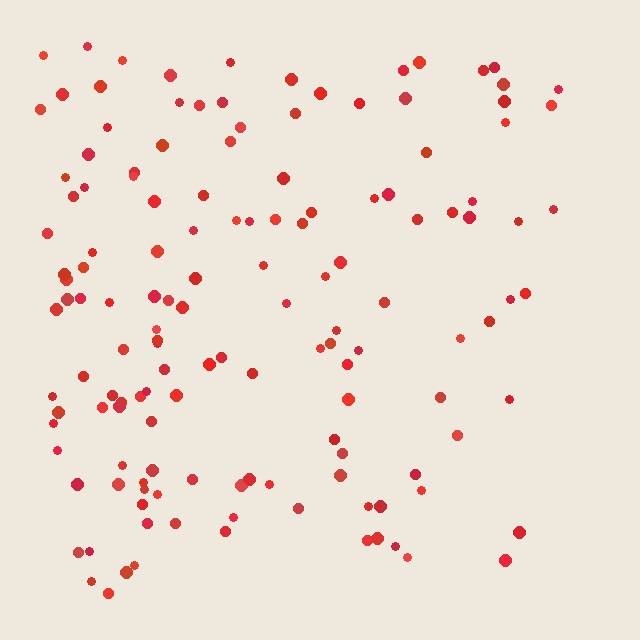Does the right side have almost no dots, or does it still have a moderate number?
Still a moderate number, just noticeably fewer than the left.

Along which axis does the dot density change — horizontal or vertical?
Horizontal.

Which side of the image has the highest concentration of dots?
The left.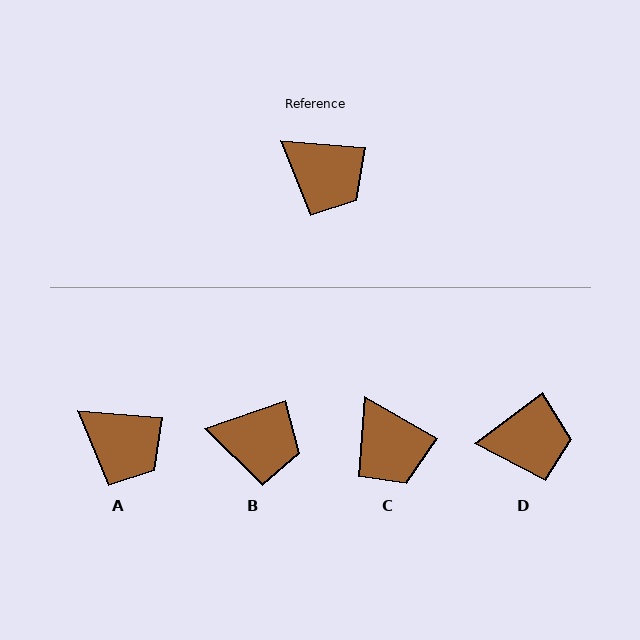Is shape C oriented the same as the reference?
No, it is off by about 26 degrees.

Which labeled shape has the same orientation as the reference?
A.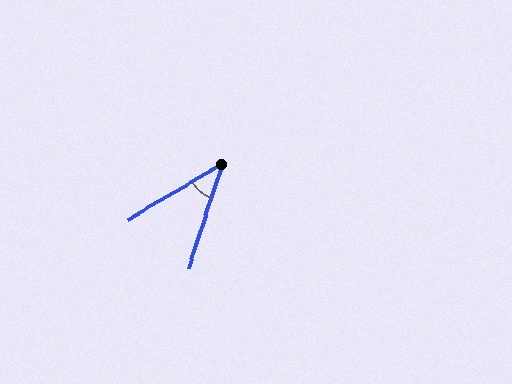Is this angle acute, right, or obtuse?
It is acute.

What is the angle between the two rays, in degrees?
Approximately 42 degrees.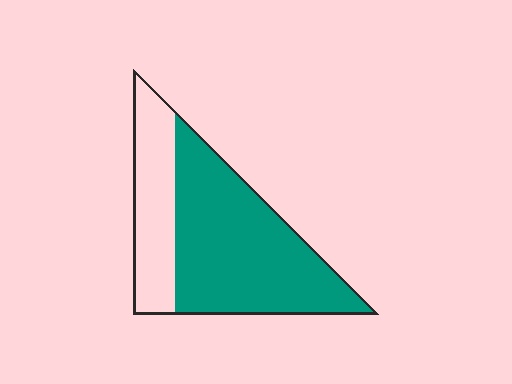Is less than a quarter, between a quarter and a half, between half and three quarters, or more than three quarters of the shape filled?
Between half and three quarters.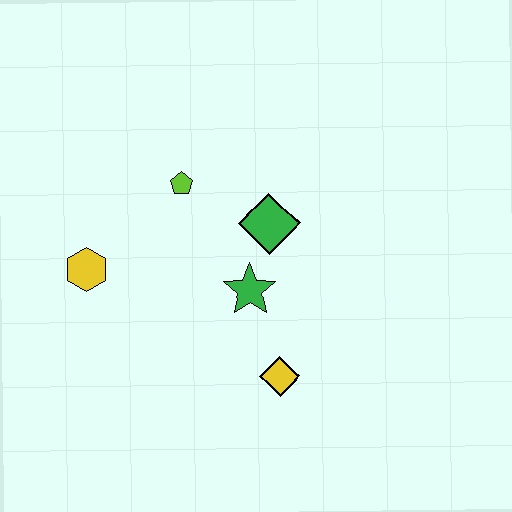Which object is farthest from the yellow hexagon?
The yellow diamond is farthest from the yellow hexagon.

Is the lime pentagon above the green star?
Yes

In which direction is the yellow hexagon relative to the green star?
The yellow hexagon is to the left of the green star.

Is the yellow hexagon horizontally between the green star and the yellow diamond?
No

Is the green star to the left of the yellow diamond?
Yes